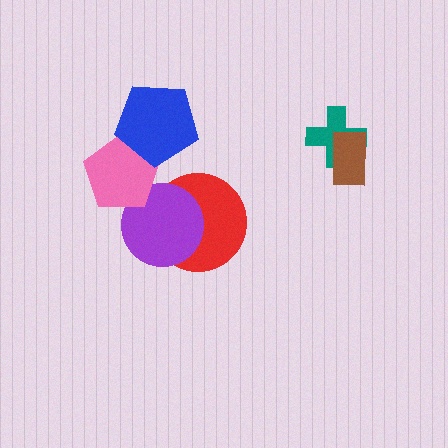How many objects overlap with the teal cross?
1 object overlaps with the teal cross.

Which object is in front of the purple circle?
The pink pentagon is in front of the purple circle.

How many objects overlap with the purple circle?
2 objects overlap with the purple circle.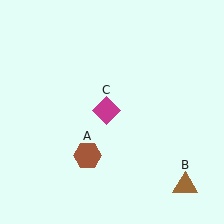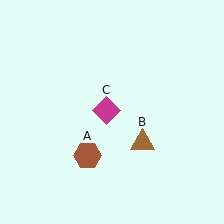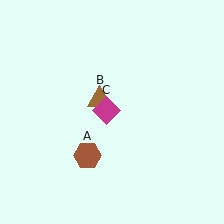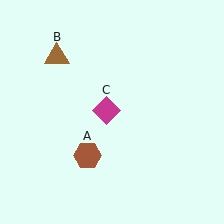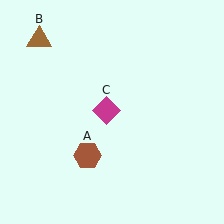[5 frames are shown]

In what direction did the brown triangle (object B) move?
The brown triangle (object B) moved up and to the left.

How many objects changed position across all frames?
1 object changed position: brown triangle (object B).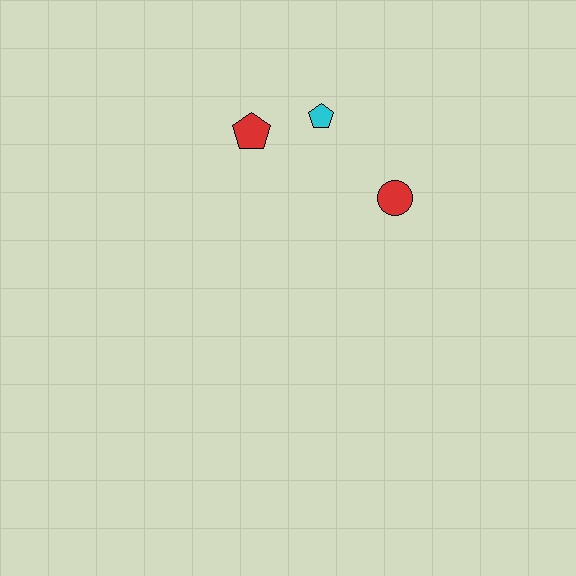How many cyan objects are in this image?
There is 1 cyan object.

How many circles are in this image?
There is 1 circle.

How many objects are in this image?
There are 3 objects.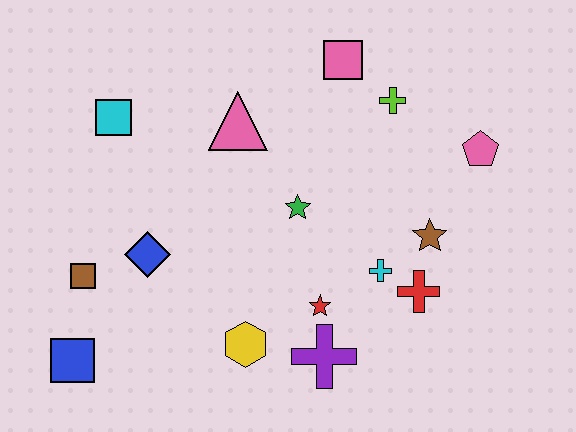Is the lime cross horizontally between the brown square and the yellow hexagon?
No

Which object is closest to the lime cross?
The pink square is closest to the lime cross.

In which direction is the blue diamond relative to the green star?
The blue diamond is to the left of the green star.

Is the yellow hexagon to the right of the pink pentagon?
No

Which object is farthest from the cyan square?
The pink pentagon is farthest from the cyan square.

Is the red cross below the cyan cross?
Yes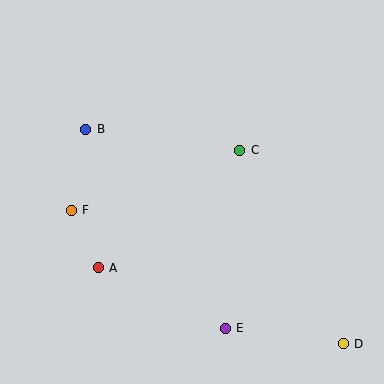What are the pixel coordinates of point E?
Point E is at (225, 328).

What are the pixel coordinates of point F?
Point F is at (71, 210).